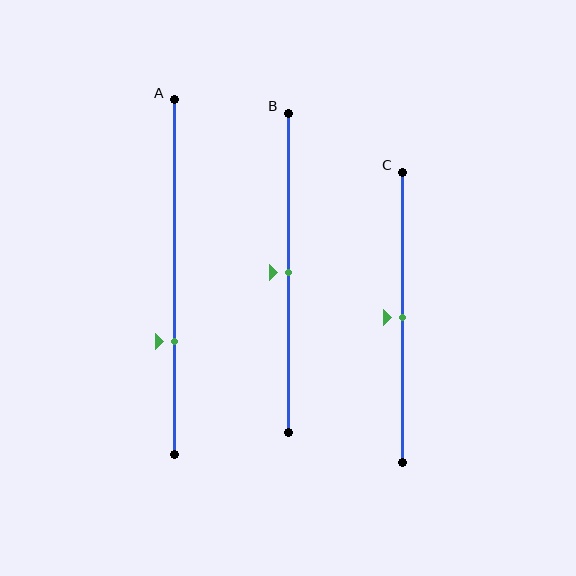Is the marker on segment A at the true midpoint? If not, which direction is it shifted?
No, the marker on segment A is shifted downward by about 18% of the segment length.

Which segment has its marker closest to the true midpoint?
Segment B has its marker closest to the true midpoint.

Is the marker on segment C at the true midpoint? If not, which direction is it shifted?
Yes, the marker on segment C is at the true midpoint.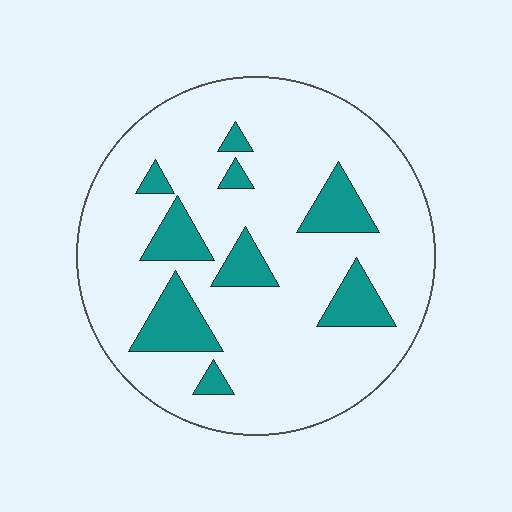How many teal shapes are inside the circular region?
9.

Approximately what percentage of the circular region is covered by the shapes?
Approximately 15%.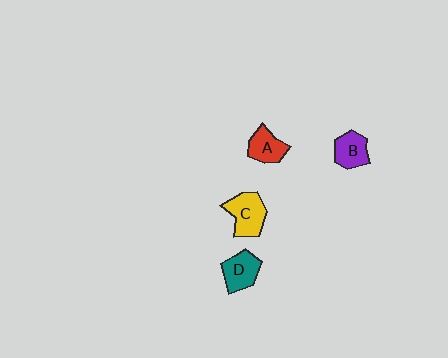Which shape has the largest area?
Shape C (yellow).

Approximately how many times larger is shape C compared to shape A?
Approximately 1.4 times.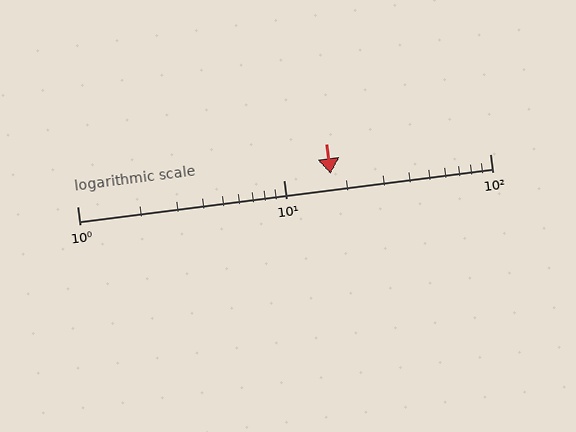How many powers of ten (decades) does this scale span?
The scale spans 2 decades, from 1 to 100.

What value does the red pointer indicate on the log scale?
The pointer indicates approximately 17.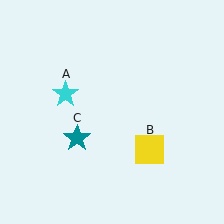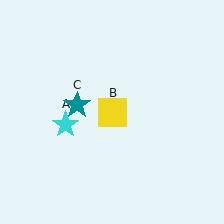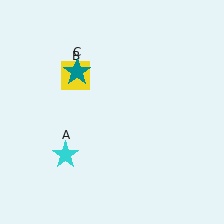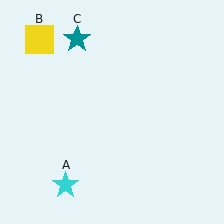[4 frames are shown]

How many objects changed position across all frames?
3 objects changed position: cyan star (object A), yellow square (object B), teal star (object C).